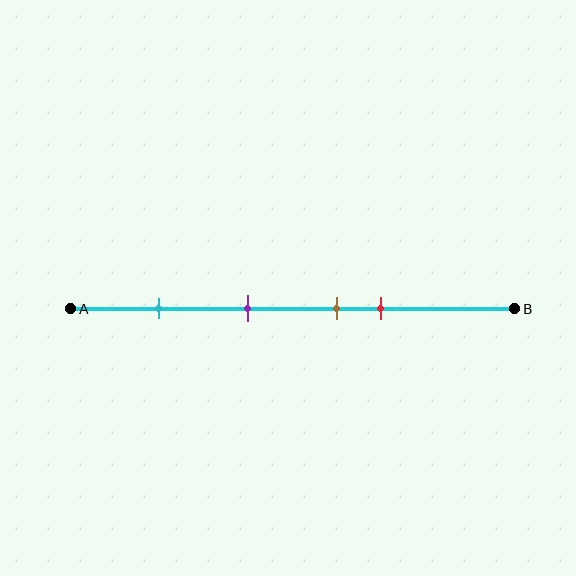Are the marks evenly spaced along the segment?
No, the marks are not evenly spaced.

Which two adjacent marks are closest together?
The brown and red marks are the closest adjacent pair.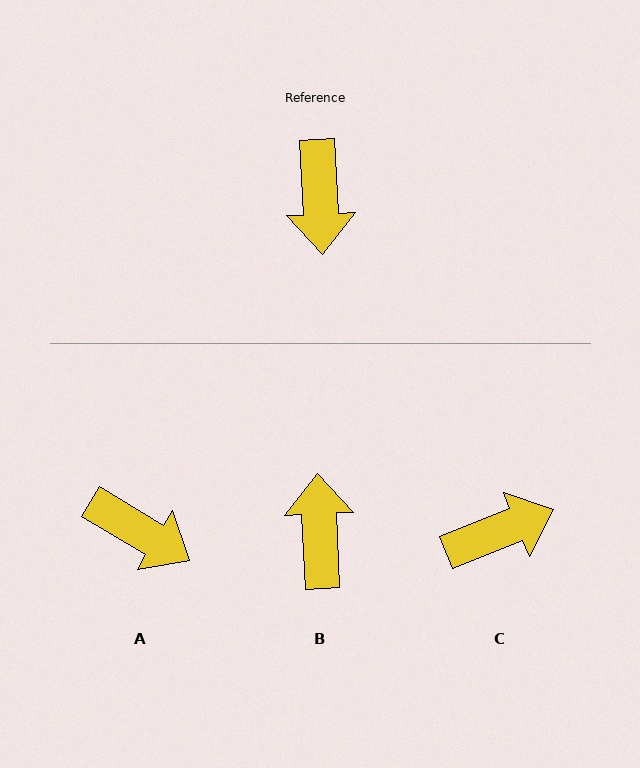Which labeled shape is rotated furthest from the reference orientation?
B, about 180 degrees away.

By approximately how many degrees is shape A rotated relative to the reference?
Approximately 56 degrees counter-clockwise.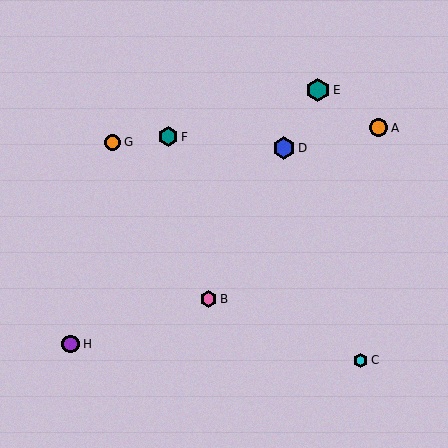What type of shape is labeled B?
Shape B is a pink hexagon.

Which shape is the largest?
The teal hexagon (labeled E) is the largest.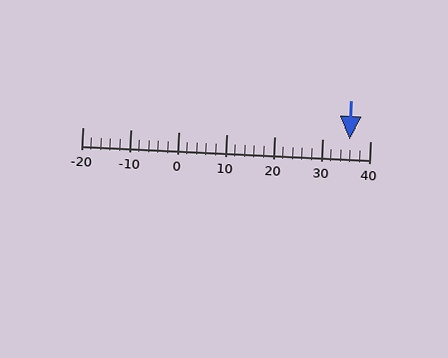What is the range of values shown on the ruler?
The ruler shows values from -20 to 40.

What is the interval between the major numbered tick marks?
The major tick marks are spaced 10 units apart.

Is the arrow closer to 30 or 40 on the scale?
The arrow is closer to 40.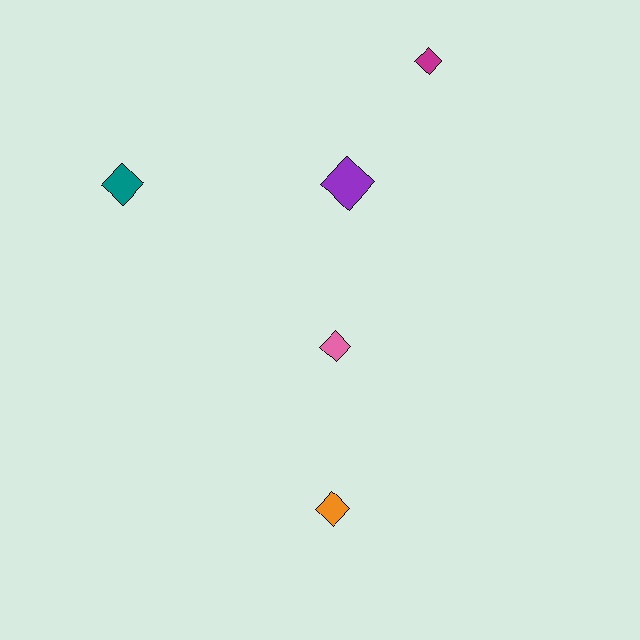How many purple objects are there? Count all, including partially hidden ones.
There is 1 purple object.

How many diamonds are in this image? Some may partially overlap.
There are 5 diamonds.